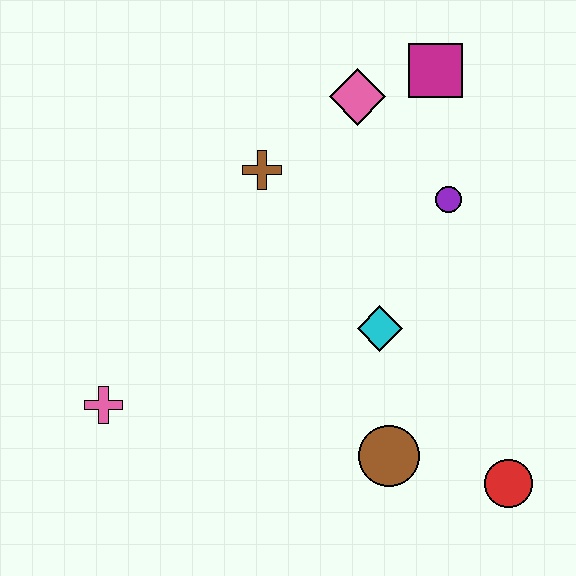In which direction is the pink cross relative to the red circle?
The pink cross is to the left of the red circle.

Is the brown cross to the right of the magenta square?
No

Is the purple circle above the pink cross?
Yes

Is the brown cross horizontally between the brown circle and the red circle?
No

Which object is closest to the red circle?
The brown circle is closest to the red circle.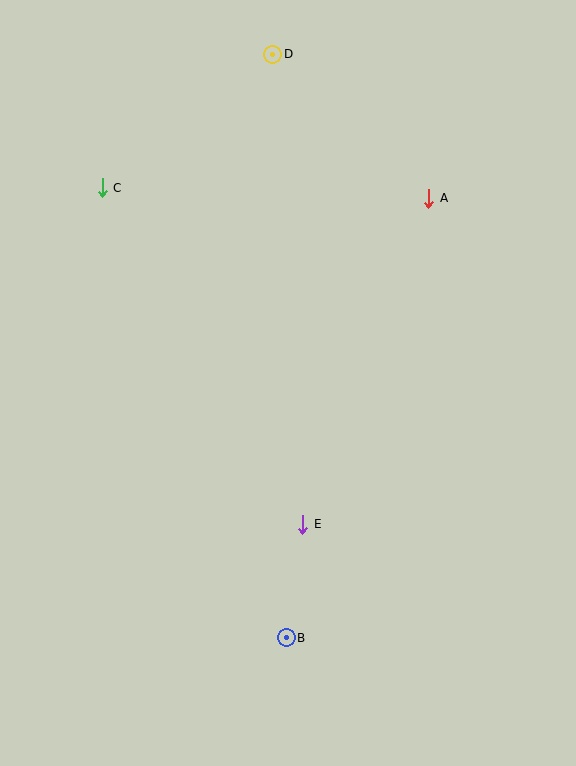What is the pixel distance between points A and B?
The distance between A and B is 462 pixels.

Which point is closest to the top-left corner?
Point C is closest to the top-left corner.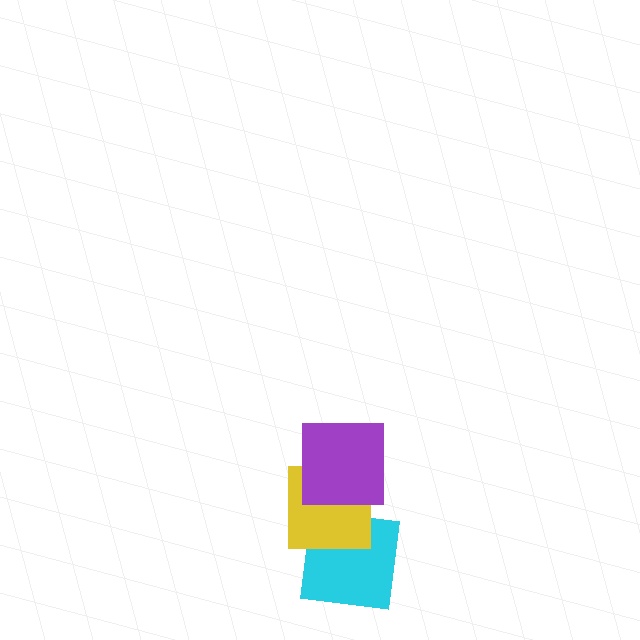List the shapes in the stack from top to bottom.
From top to bottom: the purple square, the yellow square, the cyan square.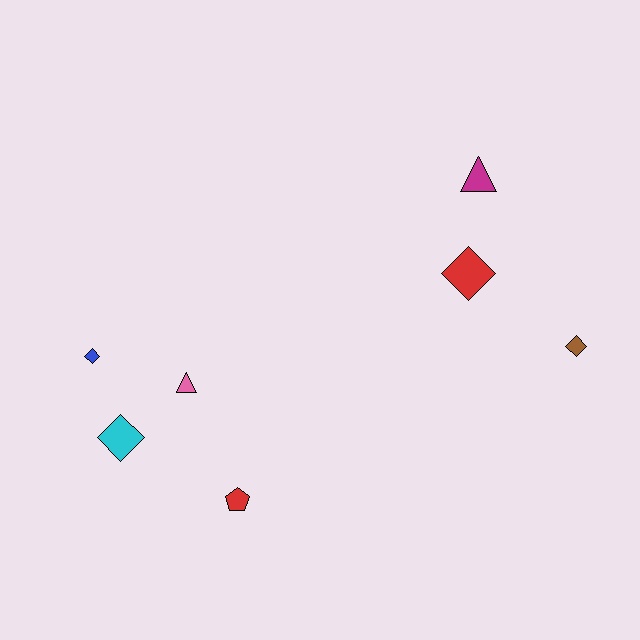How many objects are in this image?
There are 7 objects.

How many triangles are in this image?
There are 2 triangles.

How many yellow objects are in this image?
There are no yellow objects.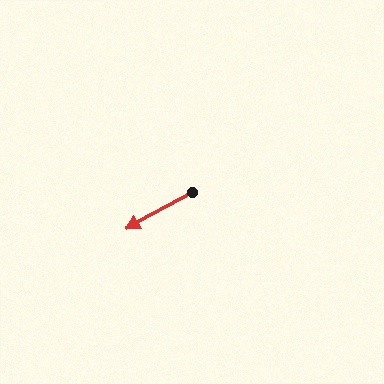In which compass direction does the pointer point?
Southwest.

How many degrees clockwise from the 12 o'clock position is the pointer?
Approximately 241 degrees.